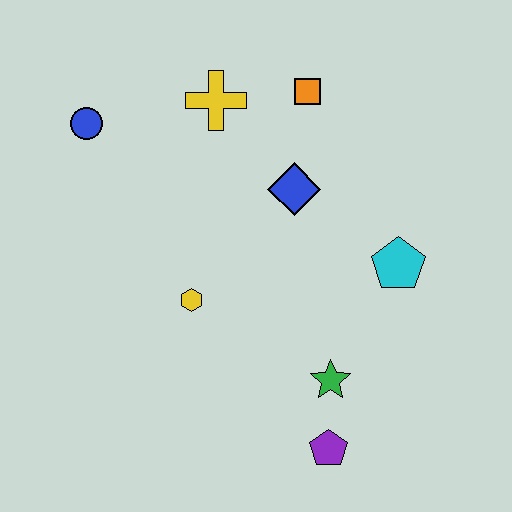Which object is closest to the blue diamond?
The orange square is closest to the blue diamond.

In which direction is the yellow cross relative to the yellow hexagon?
The yellow cross is above the yellow hexagon.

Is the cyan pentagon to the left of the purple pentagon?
No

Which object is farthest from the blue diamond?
The purple pentagon is farthest from the blue diamond.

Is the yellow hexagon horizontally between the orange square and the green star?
No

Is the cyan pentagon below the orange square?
Yes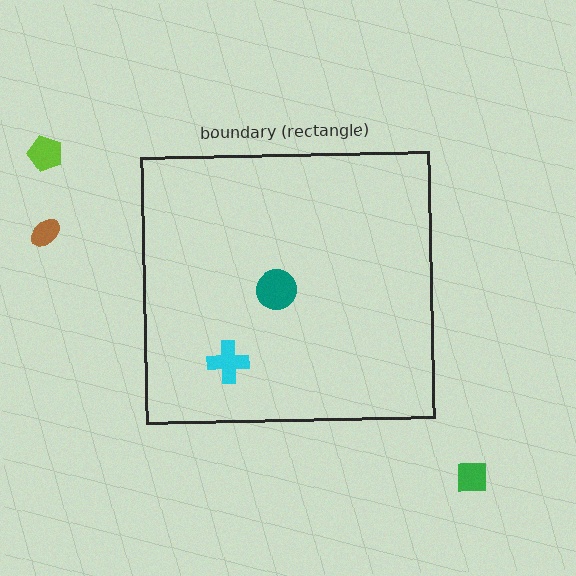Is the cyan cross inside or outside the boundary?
Inside.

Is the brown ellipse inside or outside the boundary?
Outside.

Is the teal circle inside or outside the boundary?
Inside.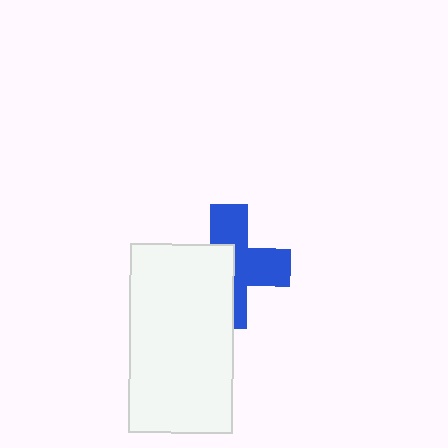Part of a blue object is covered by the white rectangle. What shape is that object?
It is a cross.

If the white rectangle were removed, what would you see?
You would see the complete blue cross.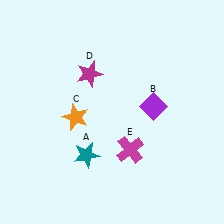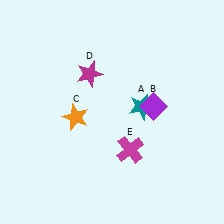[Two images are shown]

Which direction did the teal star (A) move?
The teal star (A) moved right.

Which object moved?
The teal star (A) moved right.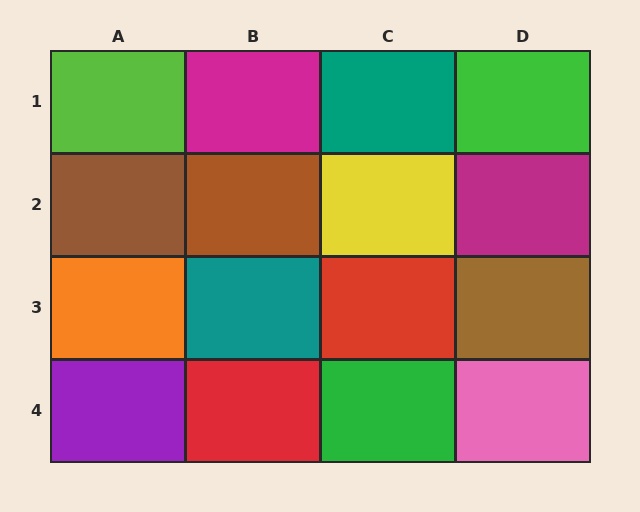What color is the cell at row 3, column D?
Brown.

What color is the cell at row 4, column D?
Pink.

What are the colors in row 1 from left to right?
Lime, magenta, teal, green.